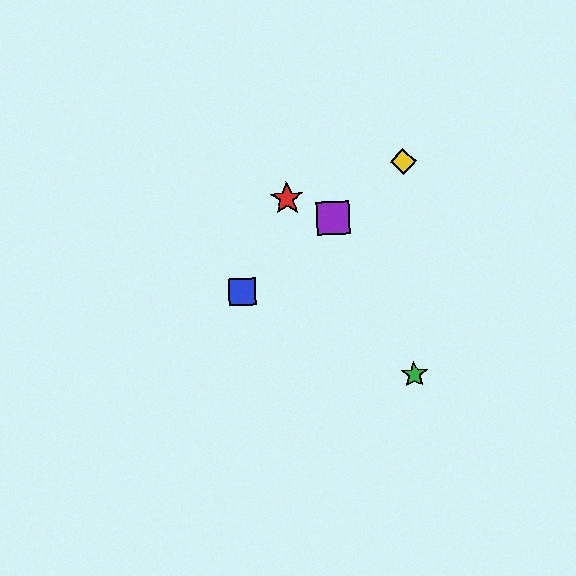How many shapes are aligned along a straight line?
3 shapes (the blue square, the yellow diamond, the purple square) are aligned along a straight line.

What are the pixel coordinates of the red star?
The red star is at (287, 198).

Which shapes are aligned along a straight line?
The blue square, the yellow diamond, the purple square are aligned along a straight line.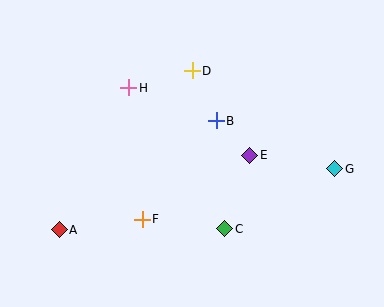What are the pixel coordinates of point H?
Point H is at (129, 88).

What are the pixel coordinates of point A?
Point A is at (59, 230).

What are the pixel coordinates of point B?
Point B is at (216, 121).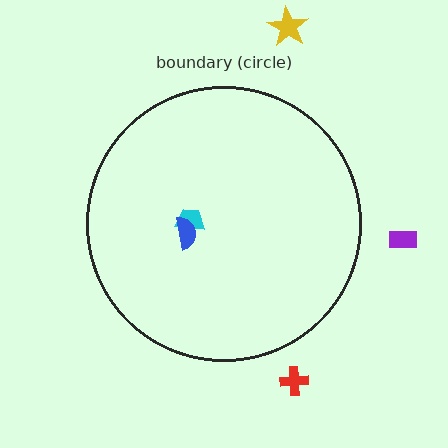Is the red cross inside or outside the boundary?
Outside.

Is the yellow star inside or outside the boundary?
Outside.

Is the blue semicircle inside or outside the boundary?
Inside.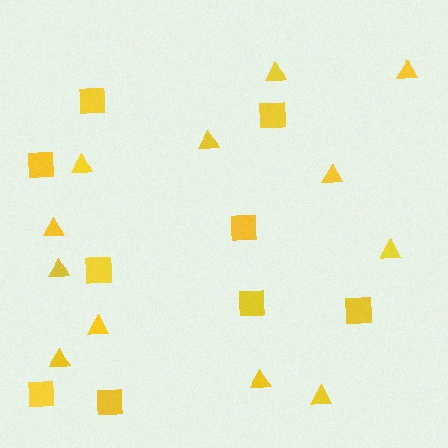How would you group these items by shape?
There are 2 groups: one group of triangles (12) and one group of squares (9).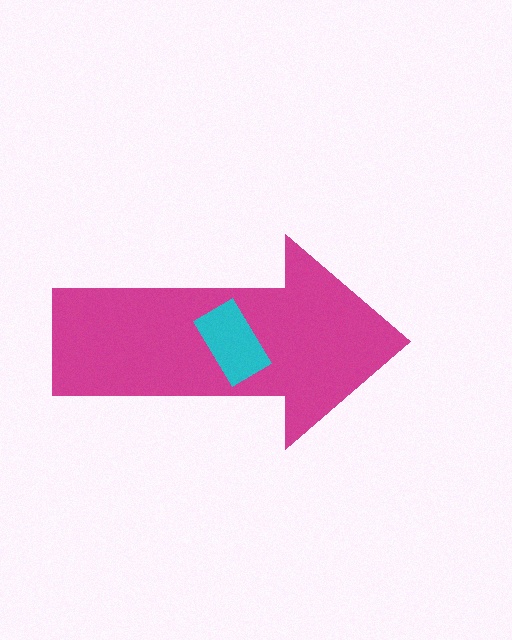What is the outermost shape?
The magenta arrow.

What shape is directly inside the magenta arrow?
The cyan rectangle.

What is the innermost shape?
The cyan rectangle.